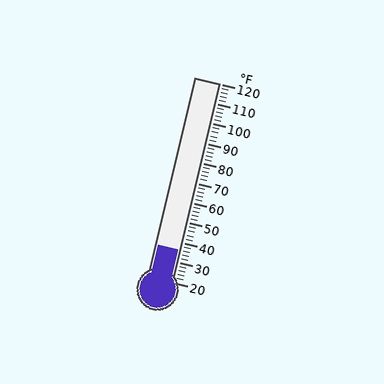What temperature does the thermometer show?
The thermometer shows approximately 36°F.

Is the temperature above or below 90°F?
The temperature is below 90°F.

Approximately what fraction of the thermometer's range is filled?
The thermometer is filled to approximately 15% of its range.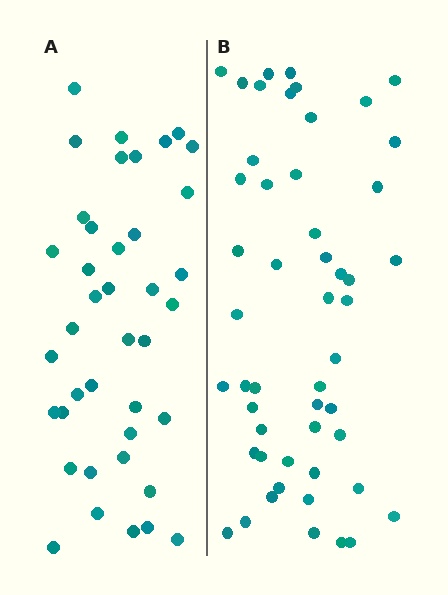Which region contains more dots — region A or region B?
Region B (the right region) has more dots.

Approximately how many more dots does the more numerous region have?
Region B has roughly 12 or so more dots than region A.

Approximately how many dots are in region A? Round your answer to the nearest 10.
About 40 dots.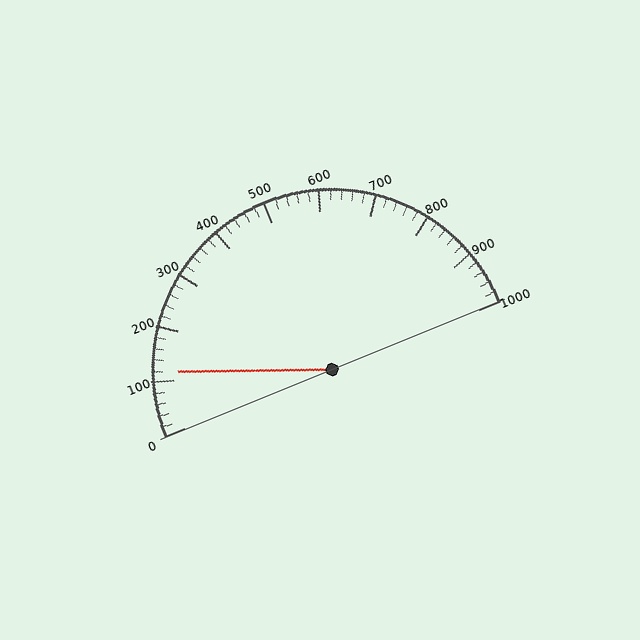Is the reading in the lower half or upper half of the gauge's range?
The reading is in the lower half of the range (0 to 1000).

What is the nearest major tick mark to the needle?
The nearest major tick mark is 100.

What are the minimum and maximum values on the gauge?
The gauge ranges from 0 to 1000.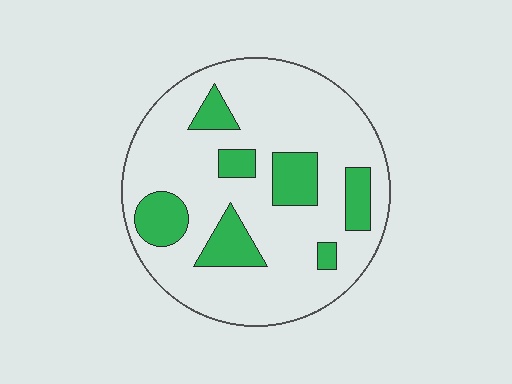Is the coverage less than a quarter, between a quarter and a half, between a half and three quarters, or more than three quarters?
Less than a quarter.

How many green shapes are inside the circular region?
7.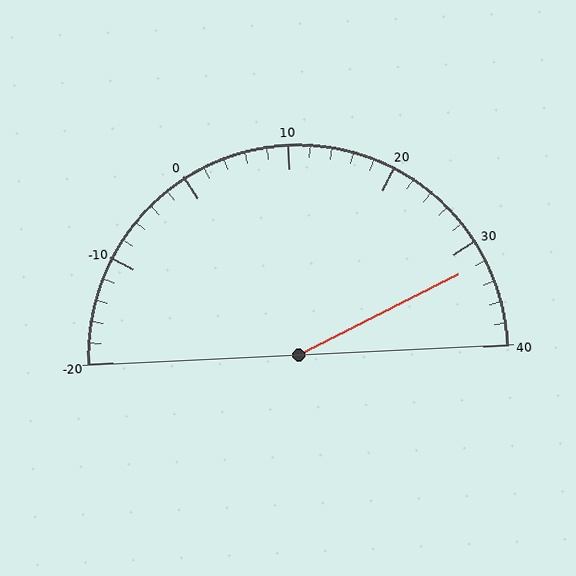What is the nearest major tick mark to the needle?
The nearest major tick mark is 30.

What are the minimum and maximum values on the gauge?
The gauge ranges from -20 to 40.